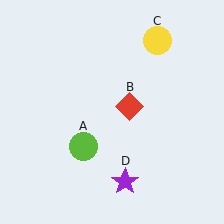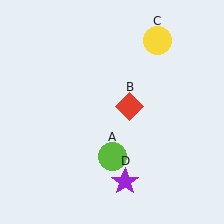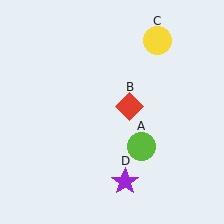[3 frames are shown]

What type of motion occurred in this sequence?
The lime circle (object A) rotated counterclockwise around the center of the scene.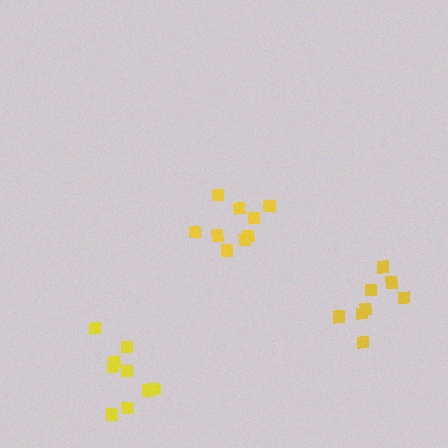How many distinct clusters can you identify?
There are 3 distinct clusters.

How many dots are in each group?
Group 1: 9 dots, Group 2: 9 dots, Group 3: 8 dots (26 total).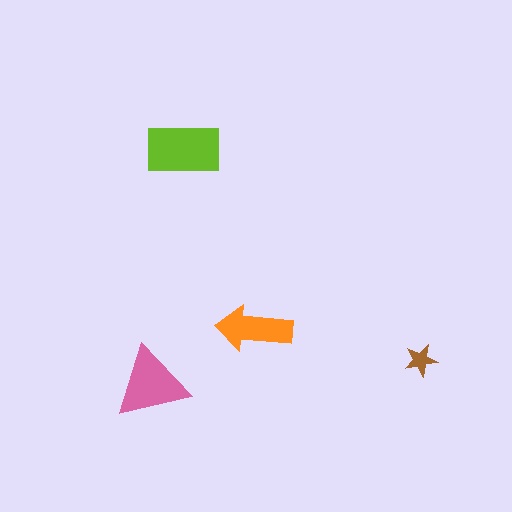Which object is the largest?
The lime rectangle.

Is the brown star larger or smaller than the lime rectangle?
Smaller.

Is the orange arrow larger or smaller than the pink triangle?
Smaller.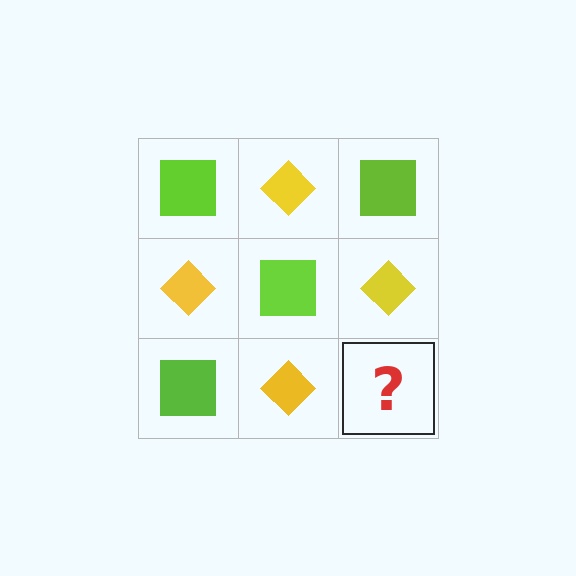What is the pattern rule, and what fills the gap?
The rule is that it alternates lime square and yellow diamond in a checkerboard pattern. The gap should be filled with a lime square.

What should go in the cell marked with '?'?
The missing cell should contain a lime square.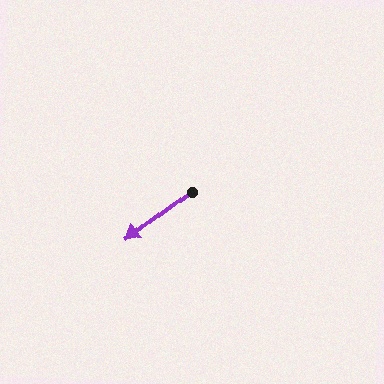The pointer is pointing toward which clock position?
Roughly 8 o'clock.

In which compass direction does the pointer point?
Southwest.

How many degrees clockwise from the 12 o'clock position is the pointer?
Approximately 233 degrees.